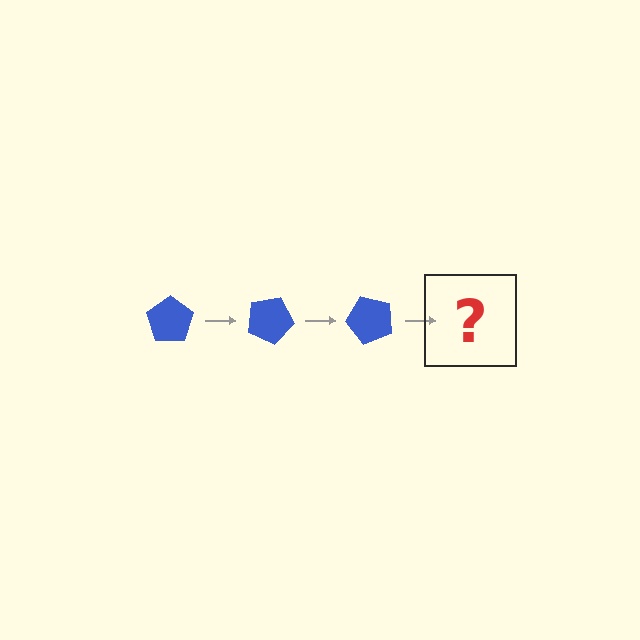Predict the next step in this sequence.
The next step is a blue pentagon rotated 75 degrees.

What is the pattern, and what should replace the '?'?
The pattern is that the pentagon rotates 25 degrees each step. The '?' should be a blue pentagon rotated 75 degrees.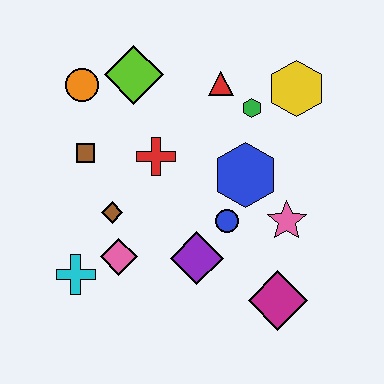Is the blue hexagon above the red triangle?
No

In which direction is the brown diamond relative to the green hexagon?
The brown diamond is to the left of the green hexagon.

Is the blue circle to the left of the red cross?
No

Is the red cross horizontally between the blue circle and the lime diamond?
Yes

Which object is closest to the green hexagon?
The red triangle is closest to the green hexagon.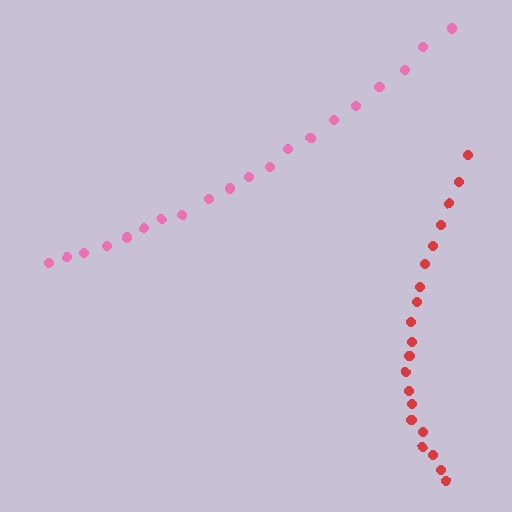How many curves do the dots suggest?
There are 2 distinct paths.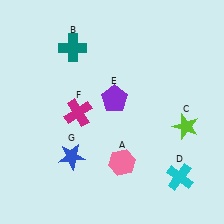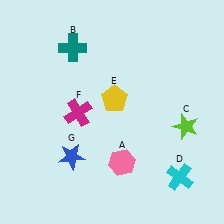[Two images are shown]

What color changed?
The pentagon (E) changed from purple in Image 1 to yellow in Image 2.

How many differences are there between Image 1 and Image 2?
There is 1 difference between the two images.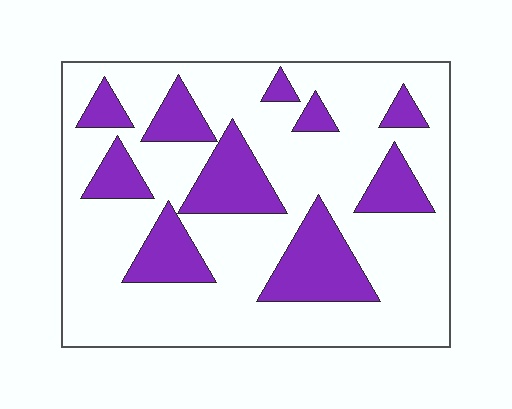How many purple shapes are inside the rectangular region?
10.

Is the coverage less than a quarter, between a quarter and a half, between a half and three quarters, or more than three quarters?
Between a quarter and a half.